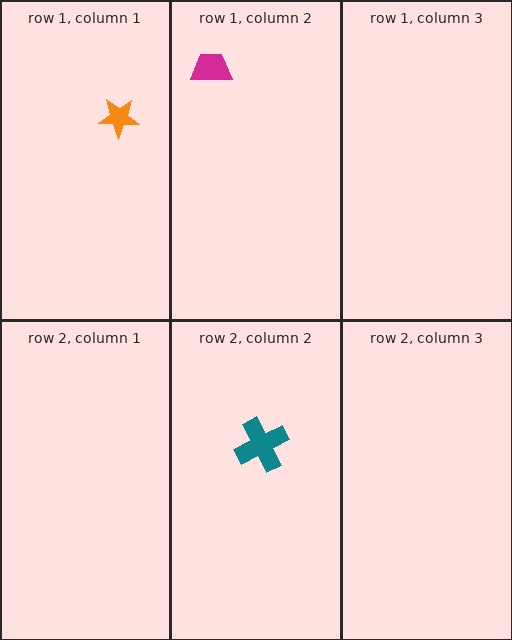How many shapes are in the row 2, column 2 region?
1.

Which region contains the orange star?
The row 1, column 1 region.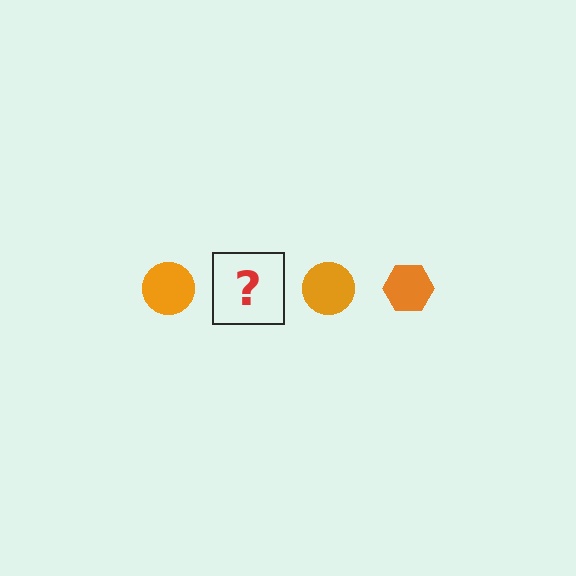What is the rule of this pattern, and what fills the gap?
The rule is that the pattern cycles through circle, hexagon shapes in orange. The gap should be filled with an orange hexagon.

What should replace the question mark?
The question mark should be replaced with an orange hexagon.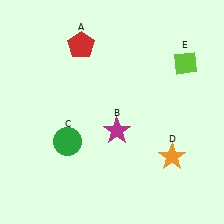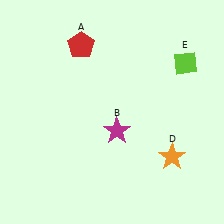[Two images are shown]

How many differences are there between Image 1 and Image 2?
There is 1 difference between the two images.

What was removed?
The green circle (C) was removed in Image 2.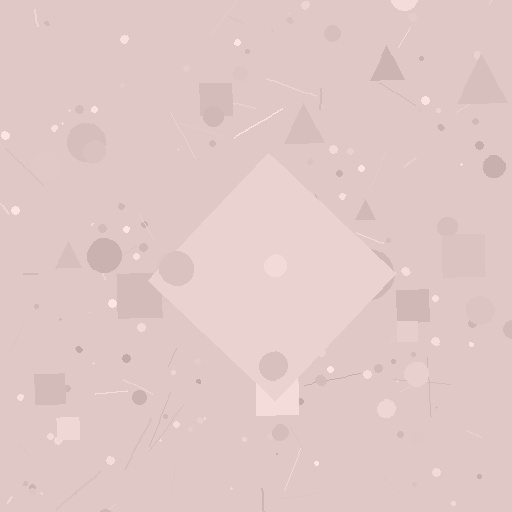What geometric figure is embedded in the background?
A diamond is embedded in the background.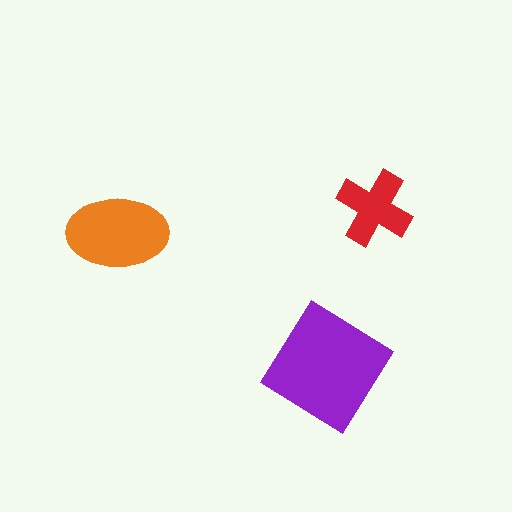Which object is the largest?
The purple diamond.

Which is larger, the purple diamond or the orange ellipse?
The purple diamond.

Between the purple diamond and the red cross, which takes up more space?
The purple diamond.